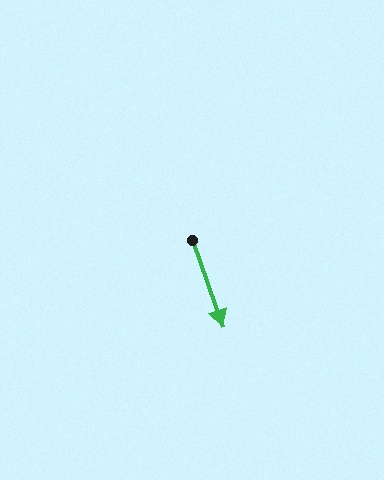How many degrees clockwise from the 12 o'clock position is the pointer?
Approximately 160 degrees.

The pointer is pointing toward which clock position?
Roughly 5 o'clock.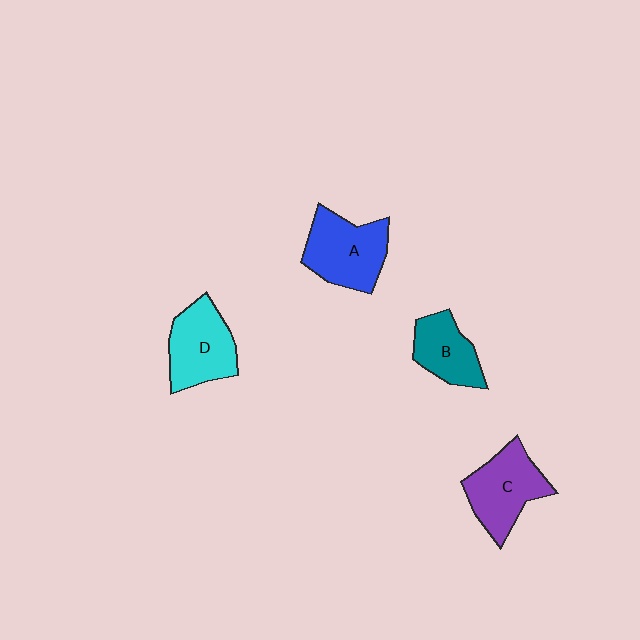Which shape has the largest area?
Shape A (blue).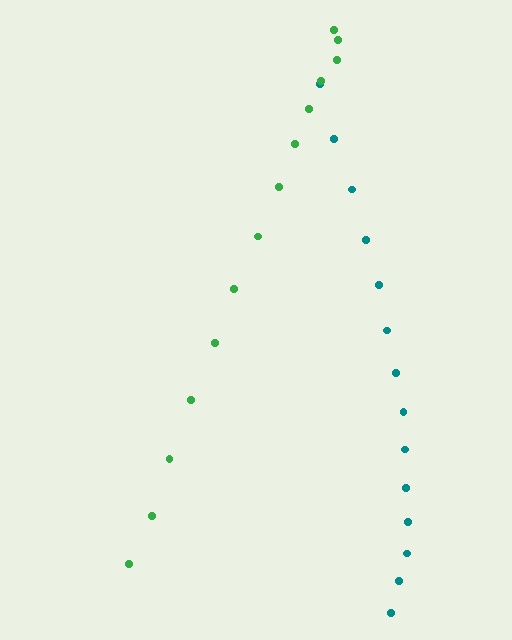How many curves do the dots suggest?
There are 2 distinct paths.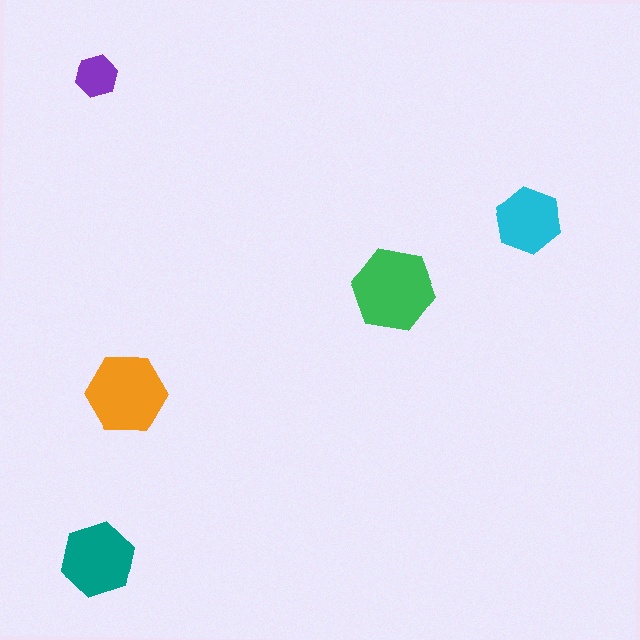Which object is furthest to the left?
The purple hexagon is leftmost.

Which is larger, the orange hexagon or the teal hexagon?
The orange one.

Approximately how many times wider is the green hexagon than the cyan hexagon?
About 1.5 times wider.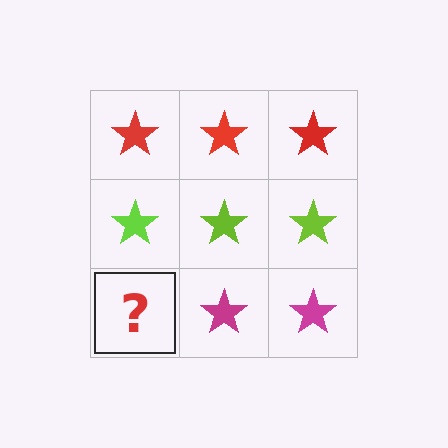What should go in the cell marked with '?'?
The missing cell should contain a magenta star.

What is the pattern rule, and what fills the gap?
The rule is that each row has a consistent color. The gap should be filled with a magenta star.